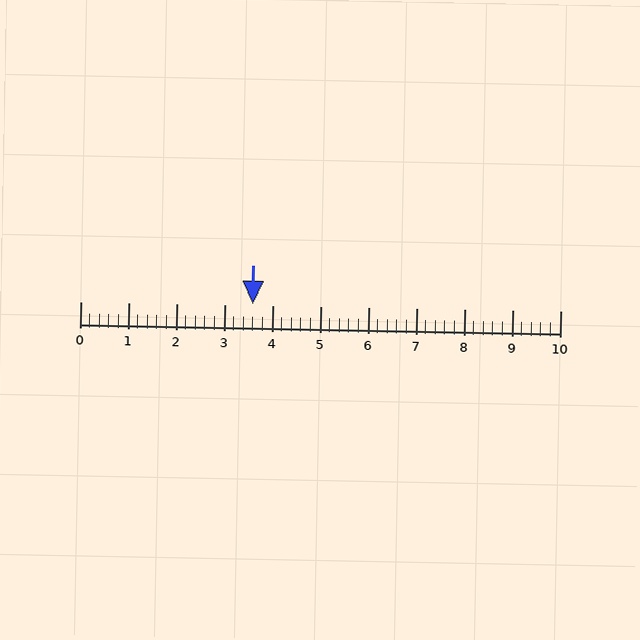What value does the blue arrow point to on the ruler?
The blue arrow points to approximately 3.6.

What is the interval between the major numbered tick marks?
The major tick marks are spaced 1 units apart.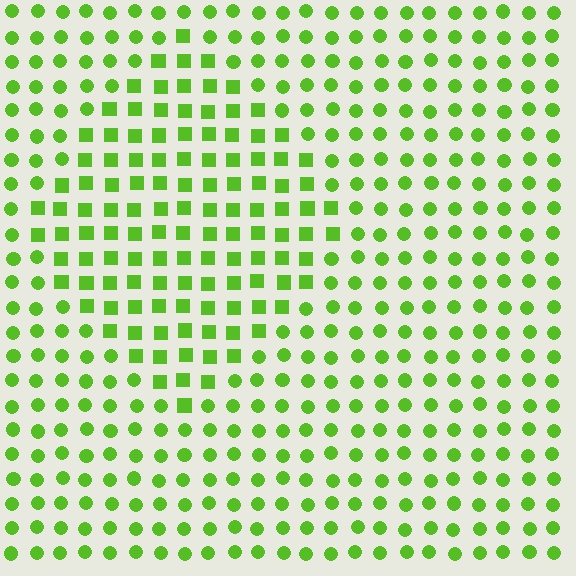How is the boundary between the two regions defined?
The boundary is defined by a change in element shape: squares inside vs. circles outside. All elements share the same color and spacing.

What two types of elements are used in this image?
The image uses squares inside the diamond region and circles outside it.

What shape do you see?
I see a diamond.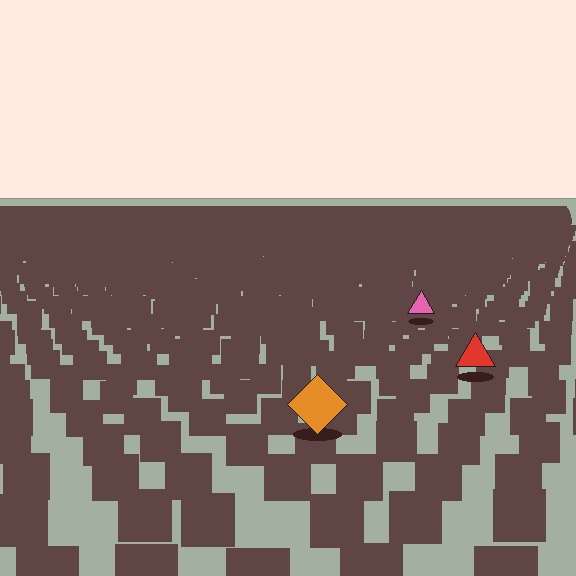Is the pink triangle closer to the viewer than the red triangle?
No. The red triangle is closer — you can tell from the texture gradient: the ground texture is coarser near it.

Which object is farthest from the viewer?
The pink triangle is farthest from the viewer. It appears smaller and the ground texture around it is denser.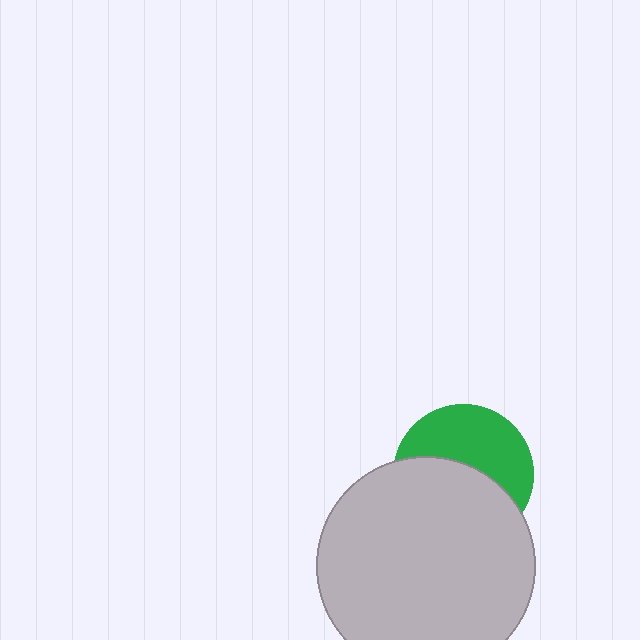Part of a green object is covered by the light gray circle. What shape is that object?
It is a circle.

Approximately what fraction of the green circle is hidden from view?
Roughly 53% of the green circle is hidden behind the light gray circle.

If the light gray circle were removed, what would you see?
You would see the complete green circle.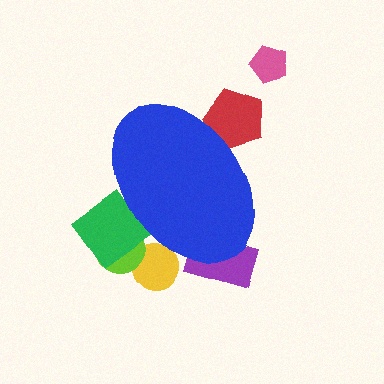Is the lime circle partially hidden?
Yes, the lime circle is partially hidden behind the blue ellipse.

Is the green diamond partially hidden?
Yes, the green diamond is partially hidden behind the blue ellipse.